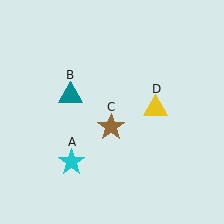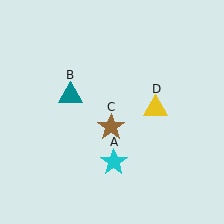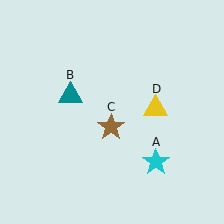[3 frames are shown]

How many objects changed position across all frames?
1 object changed position: cyan star (object A).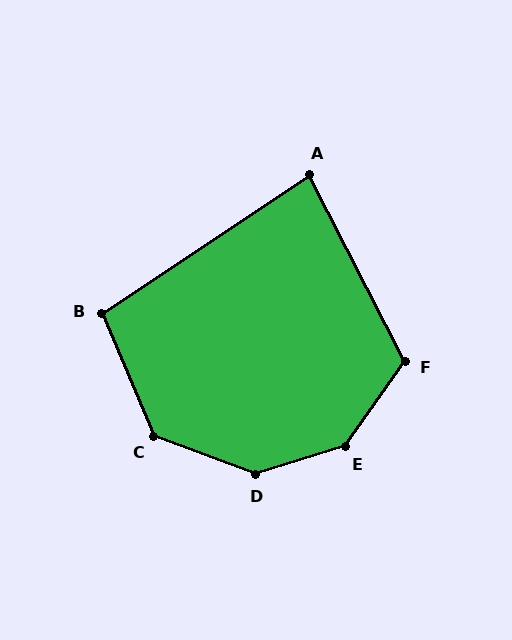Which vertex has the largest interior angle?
E, at approximately 143 degrees.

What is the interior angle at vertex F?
Approximately 118 degrees (obtuse).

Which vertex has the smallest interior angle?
A, at approximately 83 degrees.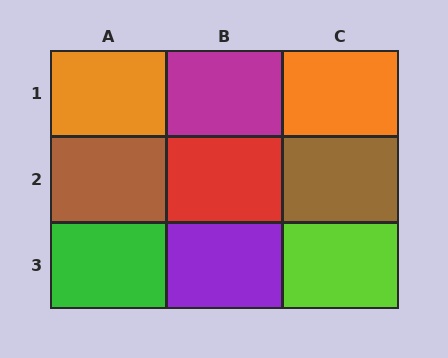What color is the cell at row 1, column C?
Orange.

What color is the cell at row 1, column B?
Magenta.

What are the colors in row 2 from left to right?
Brown, red, brown.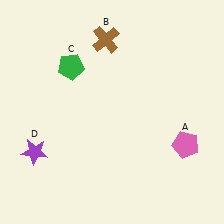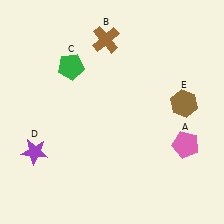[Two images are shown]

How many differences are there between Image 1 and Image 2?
There is 1 difference between the two images.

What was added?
A brown hexagon (E) was added in Image 2.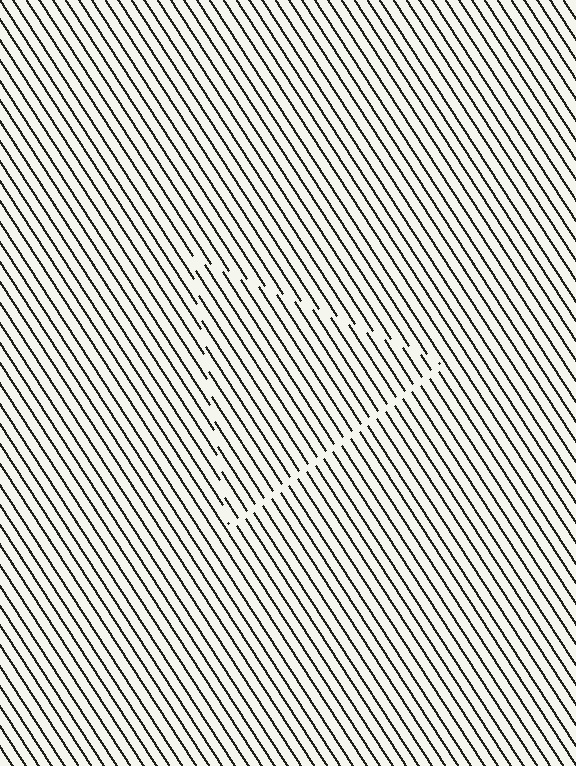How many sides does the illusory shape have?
3 sides — the line-ends trace a triangle.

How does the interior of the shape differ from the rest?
The interior of the shape contains the same grating, shifted by half a period — the contour is defined by the phase discontinuity where line-ends from the inner and outer gratings abut.